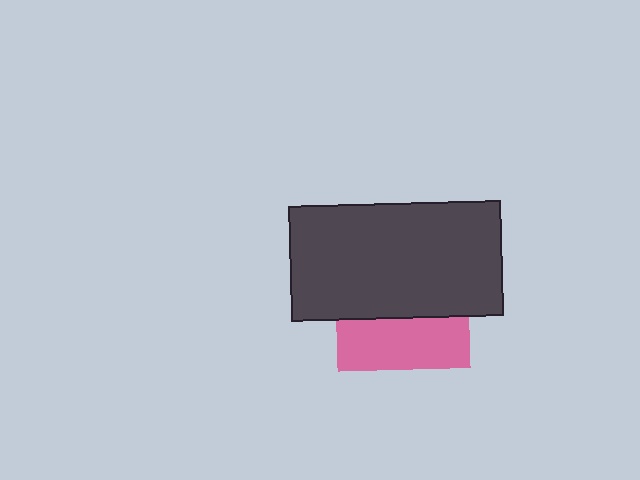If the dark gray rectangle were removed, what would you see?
You would see the complete pink square.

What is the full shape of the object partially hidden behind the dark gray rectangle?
The partially hidden object is a pink square.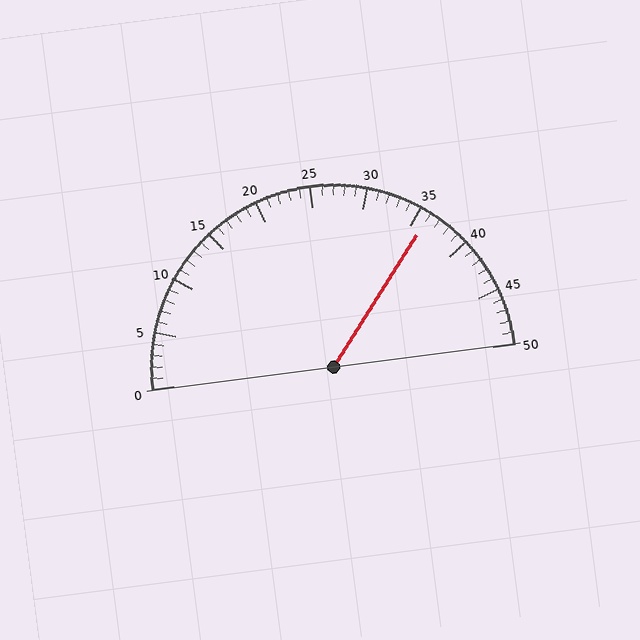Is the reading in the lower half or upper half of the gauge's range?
The reading is in the upper half of the range (0 to 50).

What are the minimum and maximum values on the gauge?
The gauge ranges from 0 to 50.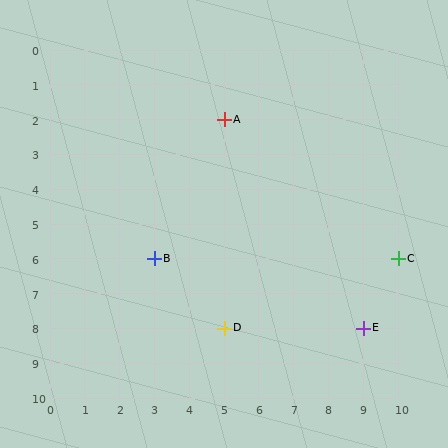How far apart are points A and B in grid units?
Points A and B are 2 columns and 4 rows apart (about 4.5 grid units diagonally).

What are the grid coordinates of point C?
Point C is at grid coordinates (10, 6).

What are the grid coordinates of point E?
Point E is at grid coordinates (9, 8).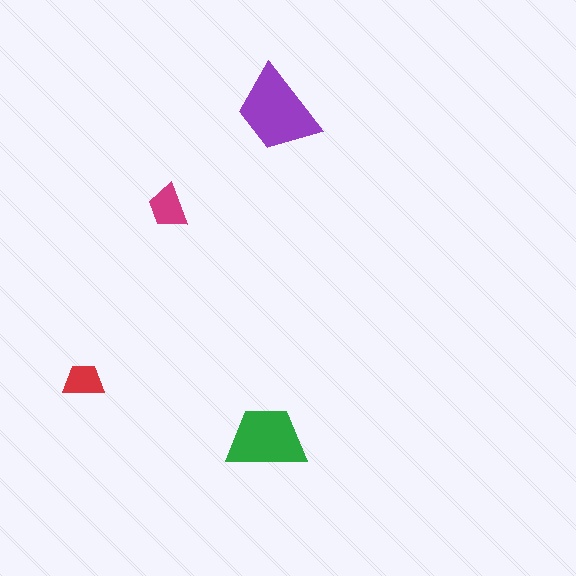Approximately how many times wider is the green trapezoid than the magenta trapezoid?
About 2 times wider.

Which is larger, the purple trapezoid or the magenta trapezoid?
The purple one.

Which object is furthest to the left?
The red trapezoid is leftmost.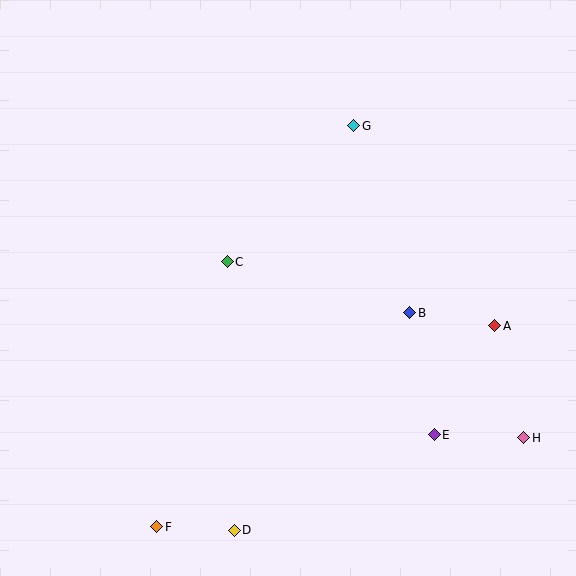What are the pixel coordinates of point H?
Point H is at (524, 438).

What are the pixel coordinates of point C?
Point C is at (227, 262).